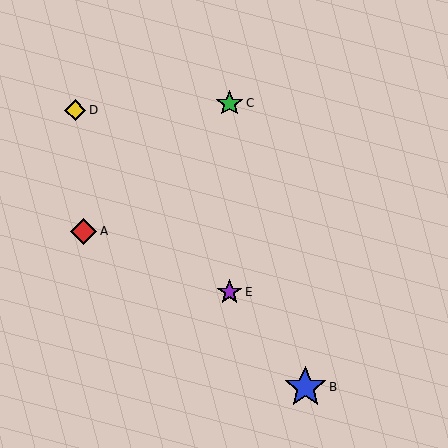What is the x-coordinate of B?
Object B is at x≈305.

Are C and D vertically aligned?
No, C is at x≈229 and D is at x≈75.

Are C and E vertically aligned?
Yes, both are at x≈229.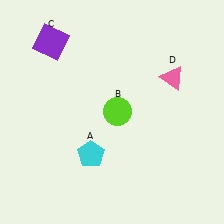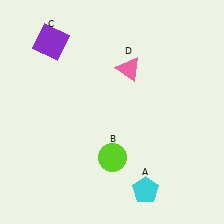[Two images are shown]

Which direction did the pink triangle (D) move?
The pink triangle (D) moved left.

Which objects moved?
The objects that moved are: the cyan pentagon (A), the lime circle (B), the pink triangle (D).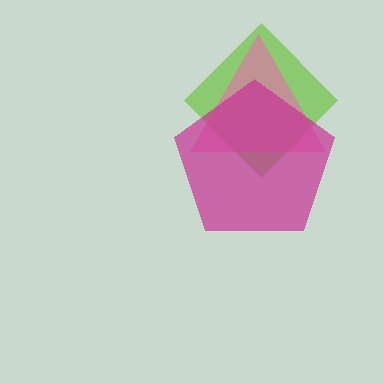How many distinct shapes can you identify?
There are 3 distinct shapes: a lime diamond, a pink triangle, a magenta pentagon.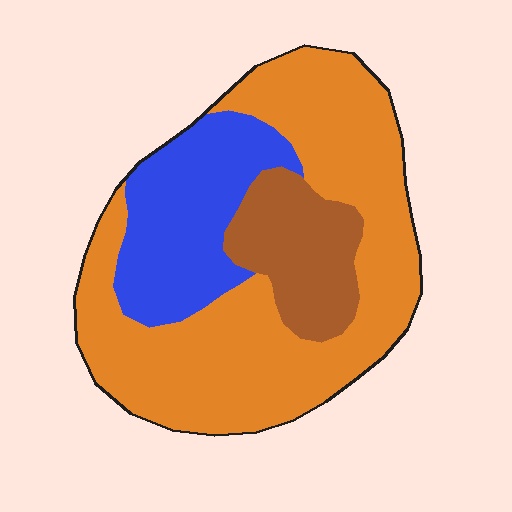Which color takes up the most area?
Orange, at roughly 60%.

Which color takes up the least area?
Brown, at roughly 15%.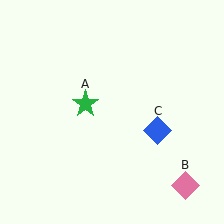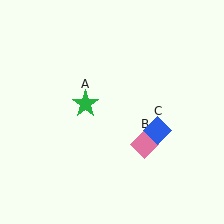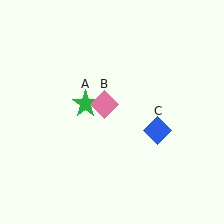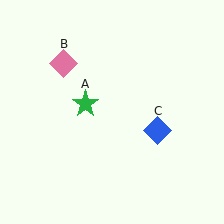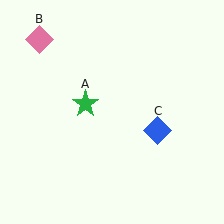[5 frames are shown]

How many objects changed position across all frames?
1 object changed position: pink diamond (object B).